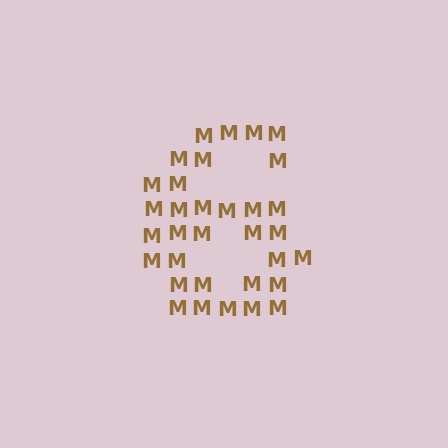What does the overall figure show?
The overall figure shows the digit 6.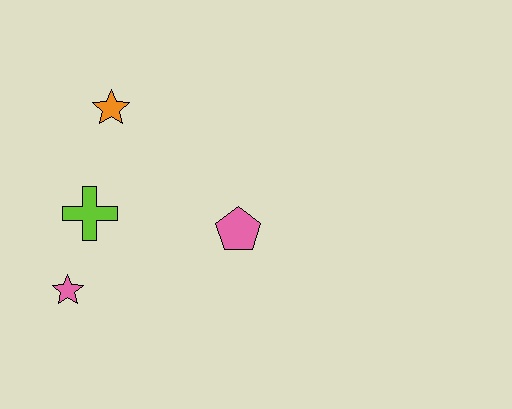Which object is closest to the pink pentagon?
The lime cross is closest to the pink pentagon.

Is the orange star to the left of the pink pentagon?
Yes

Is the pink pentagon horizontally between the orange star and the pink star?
No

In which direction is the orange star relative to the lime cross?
The orange star is above the lime cross.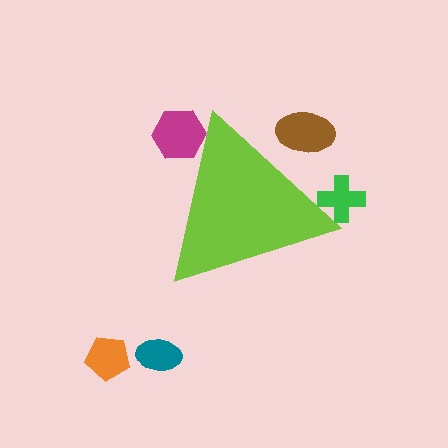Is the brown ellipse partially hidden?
Yes, the brown ellipse is partially hidden behind the lime triangle.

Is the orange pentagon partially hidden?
No, the orange pentagon is fully visible.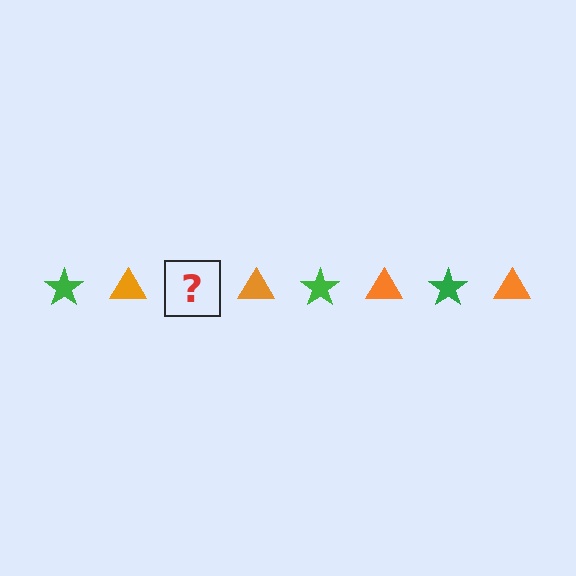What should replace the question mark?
The question mark should be replaced with a green star.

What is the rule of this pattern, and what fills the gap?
The rule is that the pattern alternates between green star and orange triangle. The gap should be filled with a green star.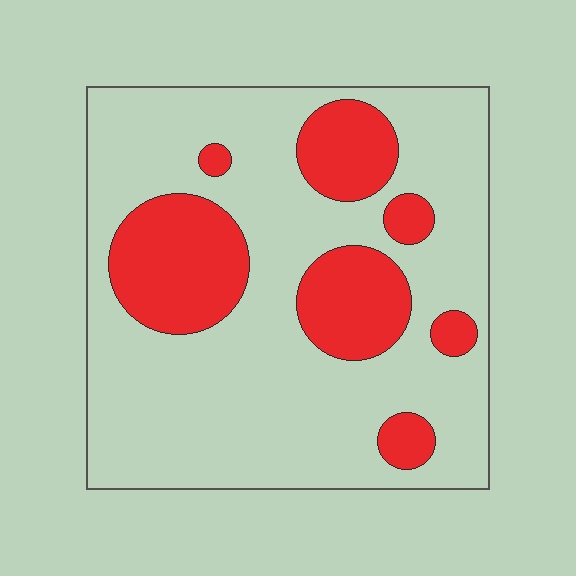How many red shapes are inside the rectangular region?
7.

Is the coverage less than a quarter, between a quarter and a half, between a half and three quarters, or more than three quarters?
Between a quarter and a half.